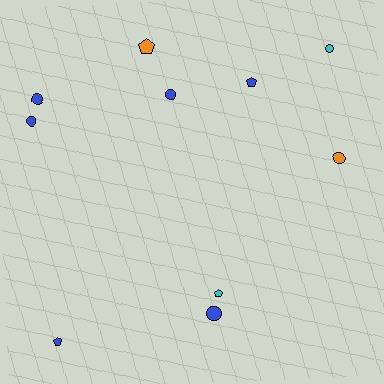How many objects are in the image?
There are 10 objects.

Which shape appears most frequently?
Circle, with 6 objects.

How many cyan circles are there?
There is 1 cyan circle.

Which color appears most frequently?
Blue, with 6 objects.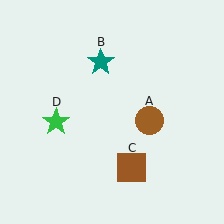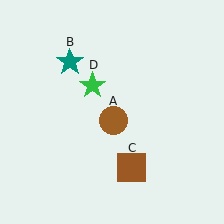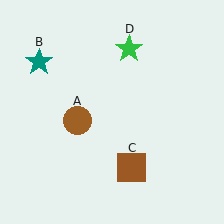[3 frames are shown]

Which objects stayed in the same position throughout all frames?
Brown square (object C) remained stationary.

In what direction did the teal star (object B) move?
The teal star (object B) moved left.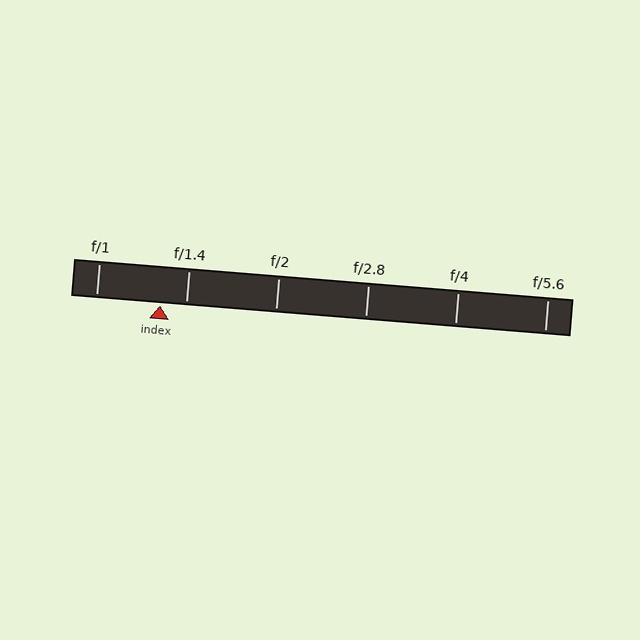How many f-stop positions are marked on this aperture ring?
There are 6 f-stop positions marked.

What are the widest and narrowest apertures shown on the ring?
The widest aperture shown is f/1 and the narrowest is f/5.6.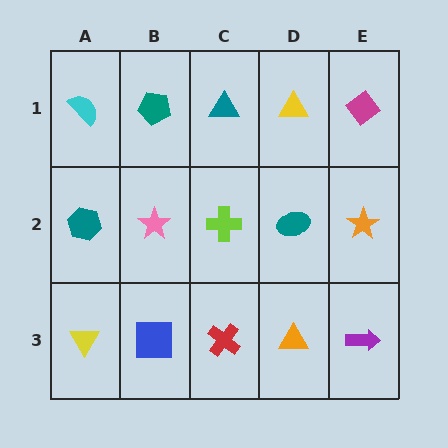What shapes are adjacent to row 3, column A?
A teal hexagon (row 2, column A), a blue square (row 3, column B).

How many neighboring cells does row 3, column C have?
3.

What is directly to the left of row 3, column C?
A blue square.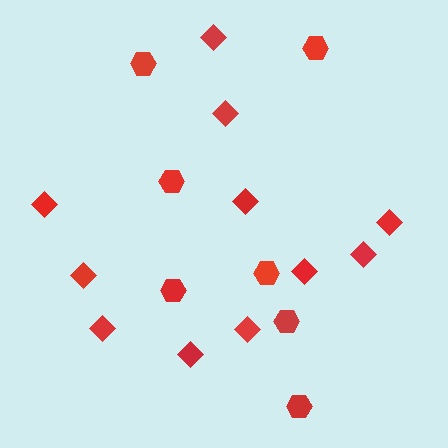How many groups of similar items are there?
There are 2 groups: one group of diamonds (11) and one group of hexagons (7).